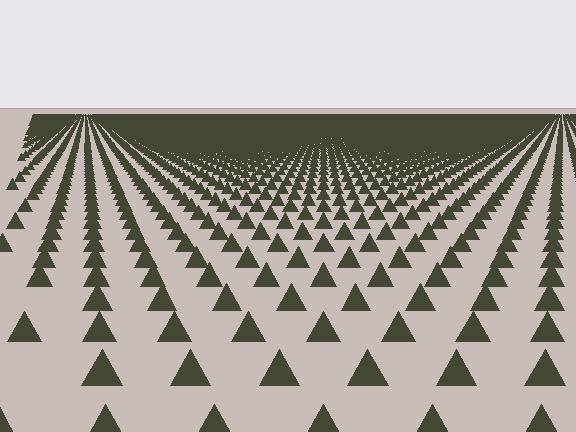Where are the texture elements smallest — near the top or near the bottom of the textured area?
Near the top.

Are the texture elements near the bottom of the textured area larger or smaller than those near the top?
Larger. Near the bottom, elements are closer to the viewer and appear at a bigger on-screen size.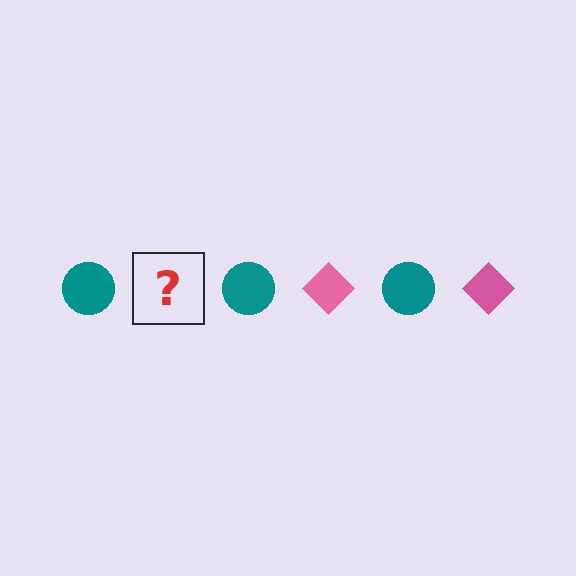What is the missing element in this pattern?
The missing element is a pink diamond.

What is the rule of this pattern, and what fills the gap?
The rule is that the pattern alternates between teal circle and pink diamond. The gap should be filled with a pink diamond.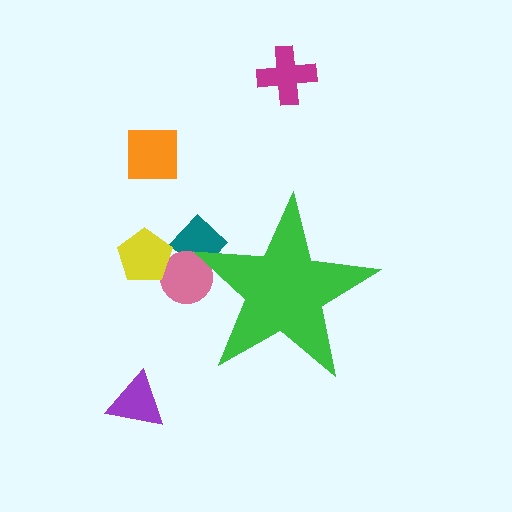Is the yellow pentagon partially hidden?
No, the yellow pentagon is fully visible.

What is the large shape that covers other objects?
A green star.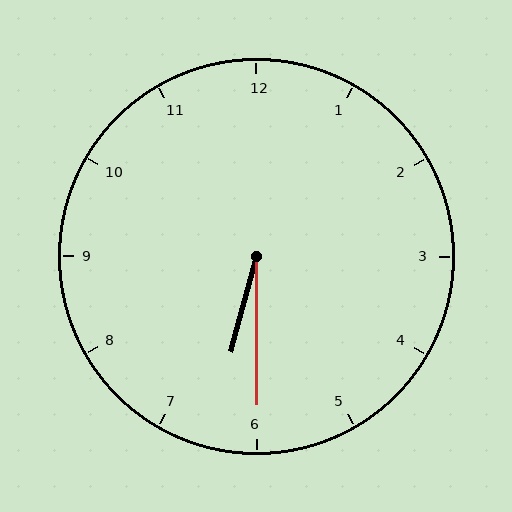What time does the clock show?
6:30.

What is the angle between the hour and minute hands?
Approximately 15 degrees.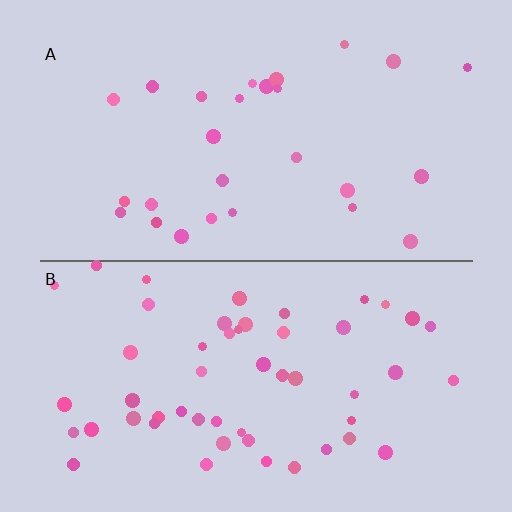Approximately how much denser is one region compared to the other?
Approximately 1.9× — region B over region A.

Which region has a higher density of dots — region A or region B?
B (the bottom).